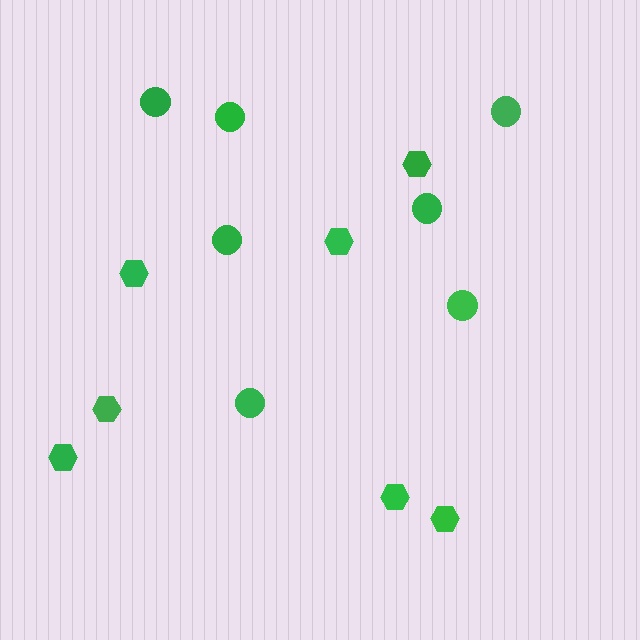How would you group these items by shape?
There are 2 groups: one group of circles (7) and one group of hexagons (7).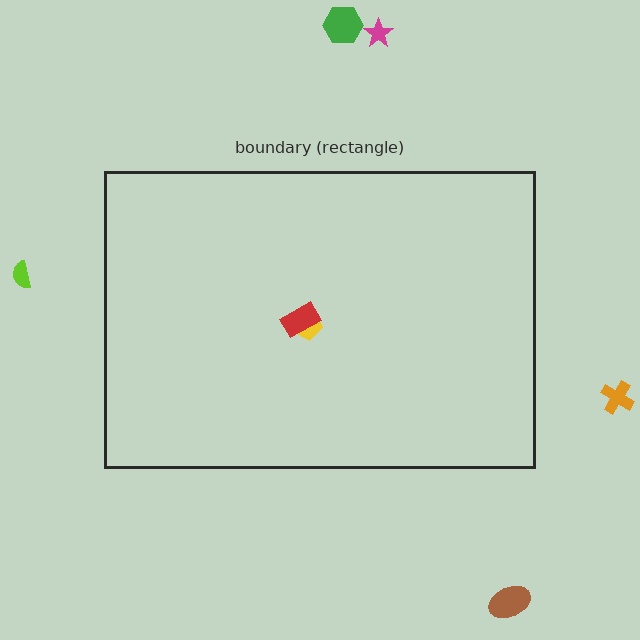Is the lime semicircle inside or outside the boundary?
Outside.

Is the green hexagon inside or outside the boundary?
Outside.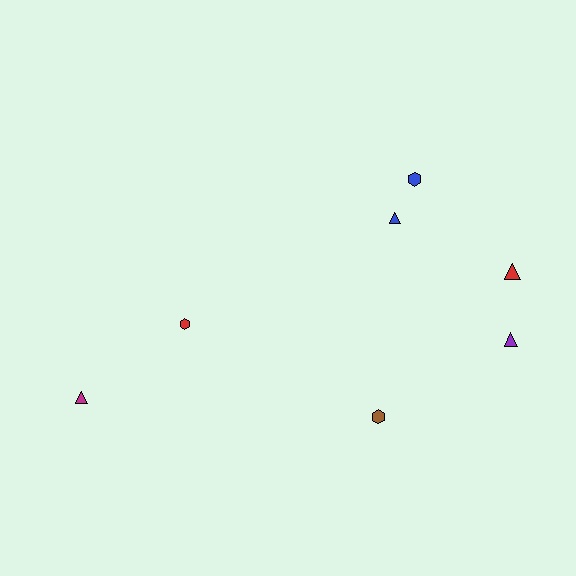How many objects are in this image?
There are 7 objects.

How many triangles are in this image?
There are 4 triangles.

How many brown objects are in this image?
There is 1 brown object.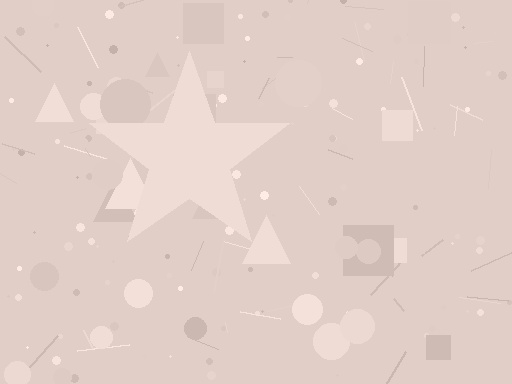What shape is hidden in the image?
A star is hidden in the image.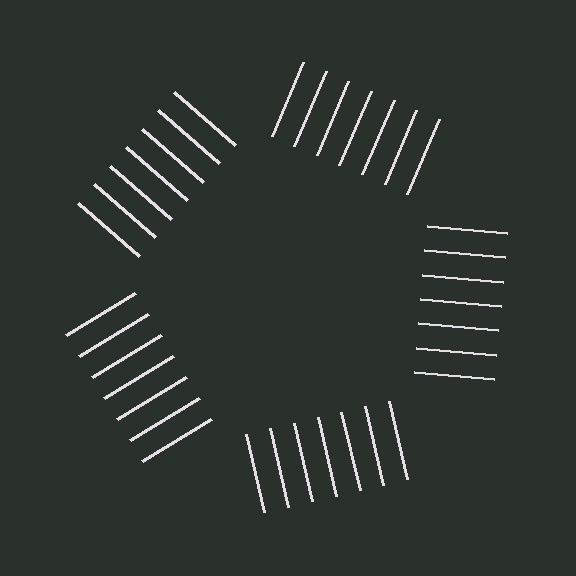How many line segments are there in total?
35 — 7 along each of the 5 edges.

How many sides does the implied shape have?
5 sides — the line-ends trace a pentagon.